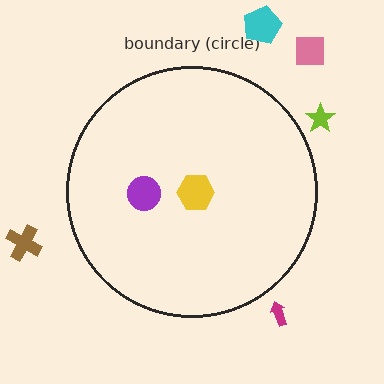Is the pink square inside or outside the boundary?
Outside.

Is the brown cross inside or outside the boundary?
Outside.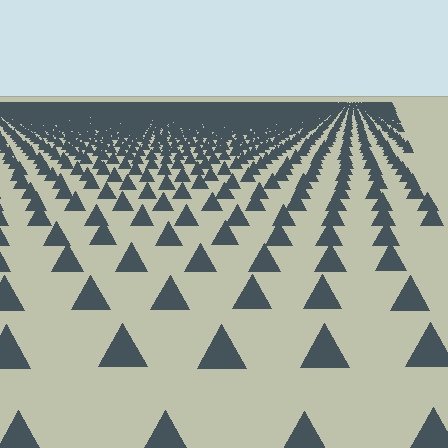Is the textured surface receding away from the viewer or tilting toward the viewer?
The surface is receding away from the viewer. Texture elements get smaller and denser toward the top.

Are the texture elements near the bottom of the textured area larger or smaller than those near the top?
Larger. Near the bottom, elements are closer to the viewer and appear at a bigger on-screen size.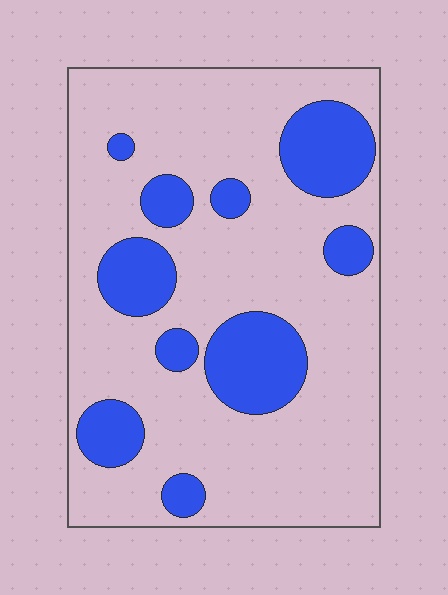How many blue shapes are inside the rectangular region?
10.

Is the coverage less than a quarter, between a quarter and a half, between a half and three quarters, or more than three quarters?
Less than a quarter.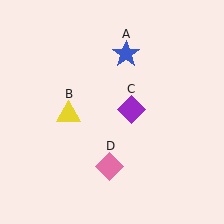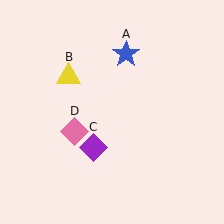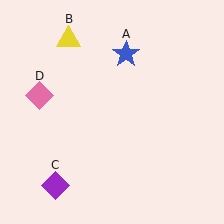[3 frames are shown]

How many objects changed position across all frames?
3 objects changed position: yellow triangle (object B), purple diamond (object C), pink diamond (object D).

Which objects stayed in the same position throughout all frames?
Blue star (object A) remained stationary.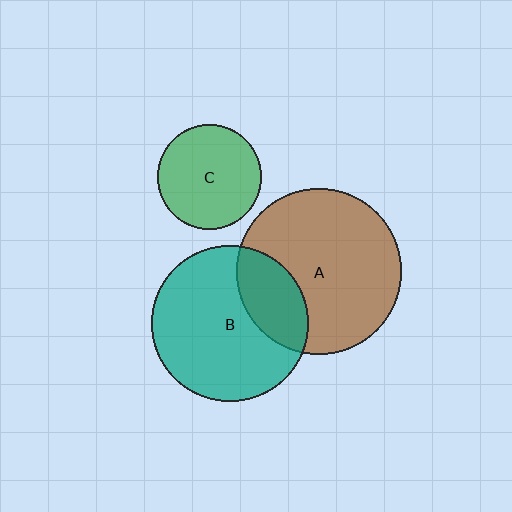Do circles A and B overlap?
Yes.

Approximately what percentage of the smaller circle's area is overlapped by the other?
Approximately 25%.